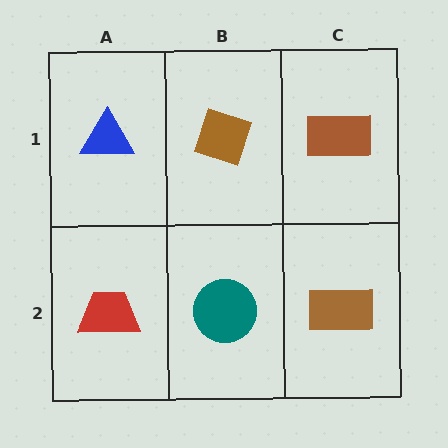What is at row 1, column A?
A blue triangle.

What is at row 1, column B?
A brown diamond.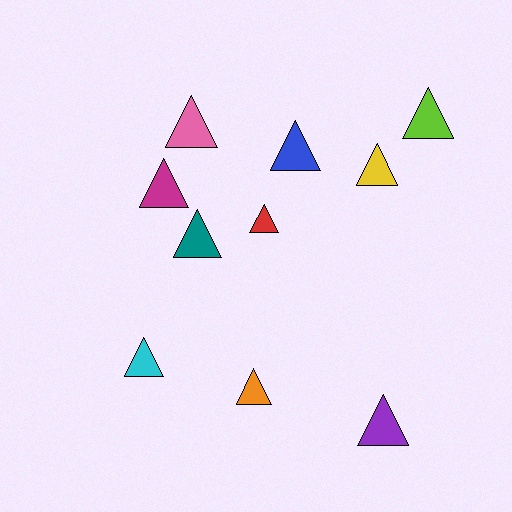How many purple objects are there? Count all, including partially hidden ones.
There is 1 purple object.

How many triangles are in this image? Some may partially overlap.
There are 10 triangles.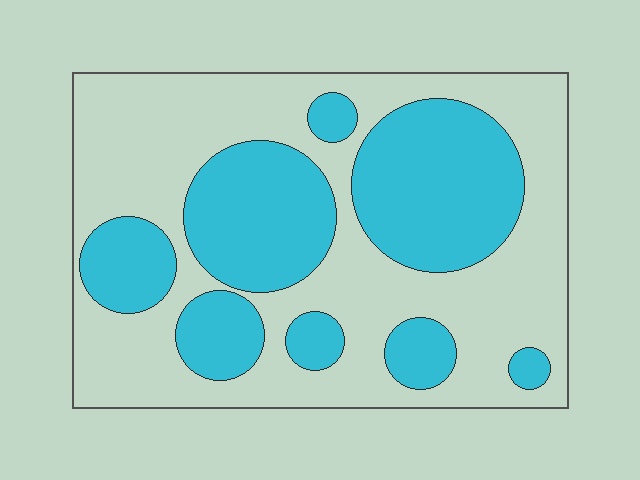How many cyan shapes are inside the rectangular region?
8.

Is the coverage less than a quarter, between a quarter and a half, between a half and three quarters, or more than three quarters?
Between a quarter and a half.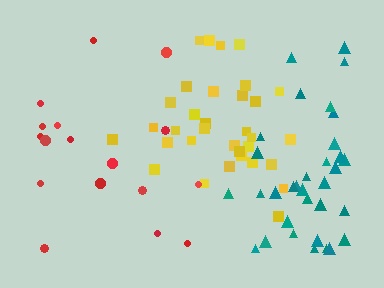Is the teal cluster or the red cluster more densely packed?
Teal.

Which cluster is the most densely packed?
Yellow.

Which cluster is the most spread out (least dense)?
Red.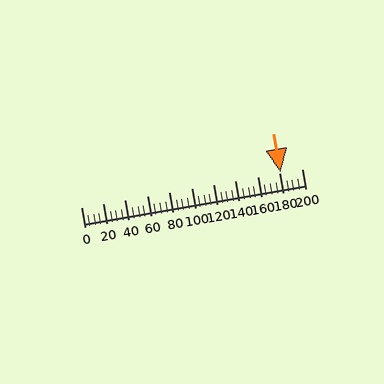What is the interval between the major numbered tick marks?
The major tick marks are spaced 20 units apart.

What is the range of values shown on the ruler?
The ruler shows values from 0 to 200.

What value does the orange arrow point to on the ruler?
The orange arrow points to approximately 181.